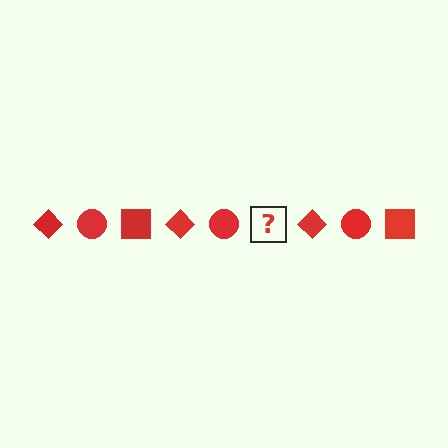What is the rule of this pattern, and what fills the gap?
The rule is that the pattern cycles through diamond, circle, square shapes in red. The gap should be filled with a red square.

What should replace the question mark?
The question mark should be replaced with a red square.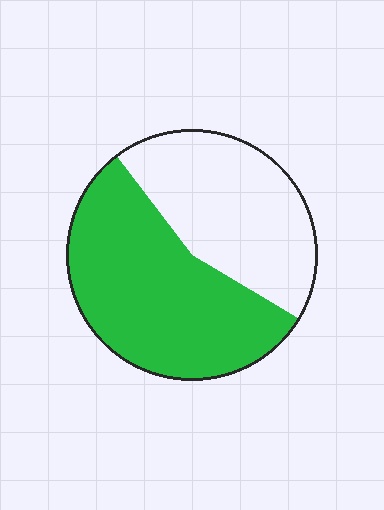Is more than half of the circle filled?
Yes.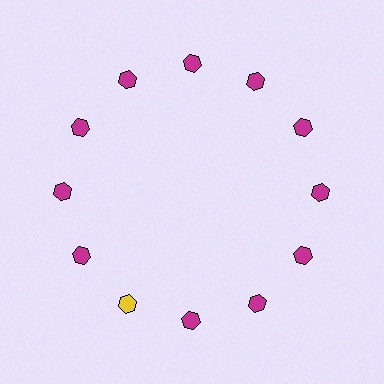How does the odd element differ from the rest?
It has a different color: yellow instead of magenta.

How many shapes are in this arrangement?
There are 12 shapes arranged in a ring pattern.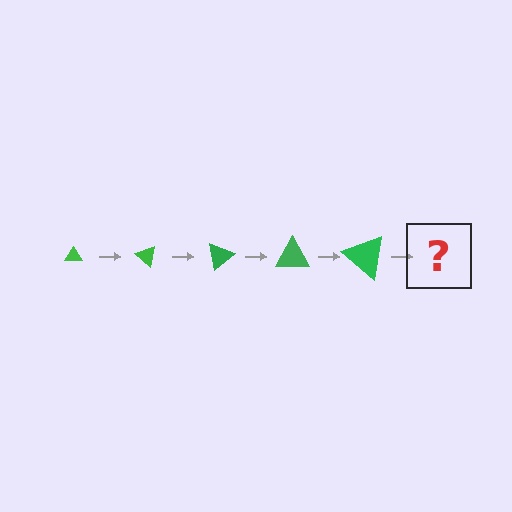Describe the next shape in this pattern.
It should be a triangle, larger than the previous one and rotated 200 degrees from the start.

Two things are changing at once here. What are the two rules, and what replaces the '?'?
The two rules are that the triangle grows larger each step and it rotates 40 degrees each step. The '?' should be a triangle, larger than the previous one and rotated 200 degrees from the start.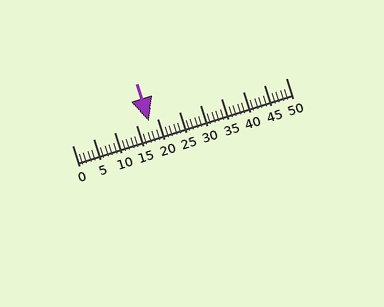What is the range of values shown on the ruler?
The ruler shows values from 0 to 50.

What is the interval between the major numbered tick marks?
The major tick marks are spaced 5 units apart.